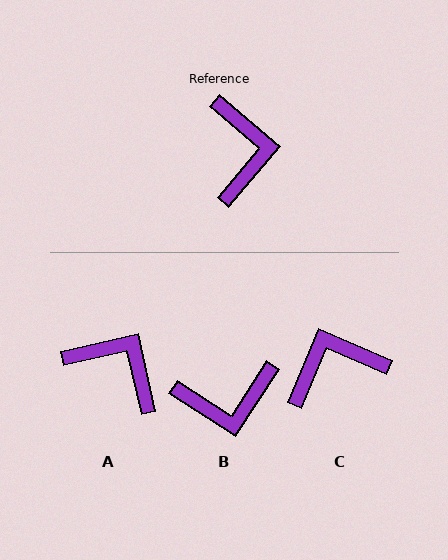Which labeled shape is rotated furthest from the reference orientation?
C, about 107 degrees away.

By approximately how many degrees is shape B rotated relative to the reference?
Approximately 83 degrees clockwise.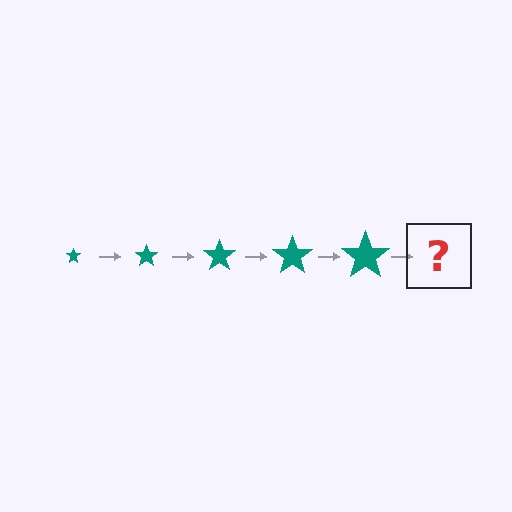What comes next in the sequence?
The next element should be a teal star, larger than the previous one.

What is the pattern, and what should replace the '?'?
The pattern is that the star gets progressively larger each step. The '?' should be a teal star, larger than the previous one.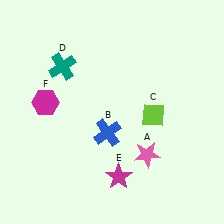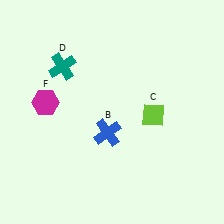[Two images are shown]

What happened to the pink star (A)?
The pink star (A) was removed in Image 2. It was in the bottom-right area of Image 1.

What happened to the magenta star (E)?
The magenta star (E) was removed in Image 2. It was in the bottom-right area of Image 1.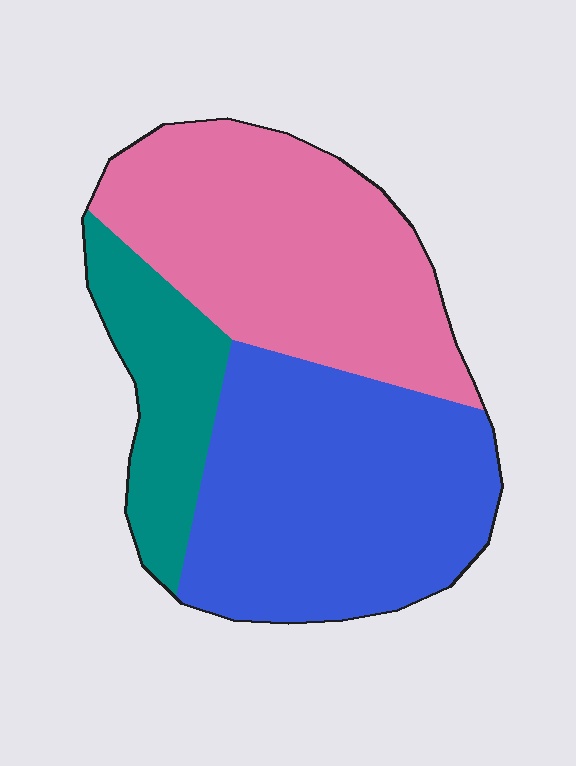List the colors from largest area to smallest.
From largest to smallest: blue, pink, teal.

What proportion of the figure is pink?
Pink takes up about two fifths (2/5) of the figure.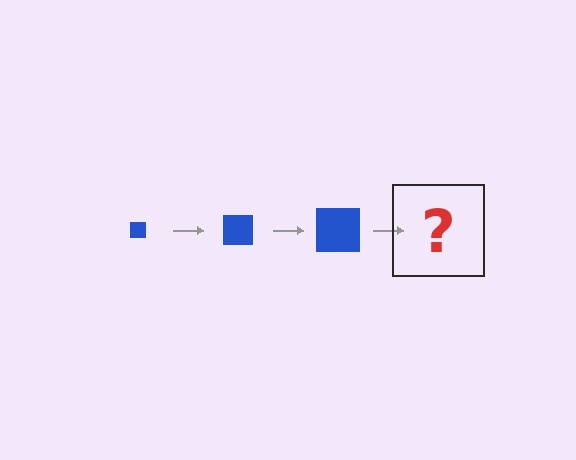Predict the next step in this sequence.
The next step is a blue square, larger than the previous one.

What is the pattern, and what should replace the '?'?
The pattern is that the square gets progressively larger each step. The '?' should be a blue square, larger than the previous one.